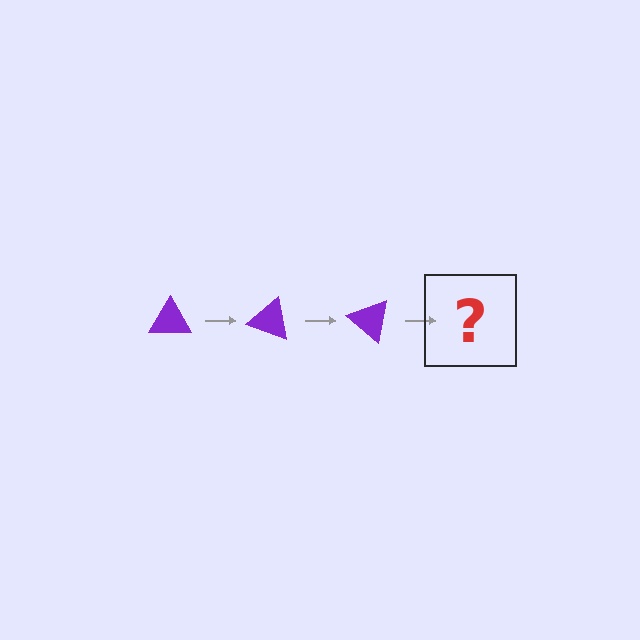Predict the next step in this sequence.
The next step is a purple triangle rotated 60 degrees.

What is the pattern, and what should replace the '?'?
The pattern is that the triangle rotates 20 degrees each step. The '?' should be a purple triangle rotated 60 degrees.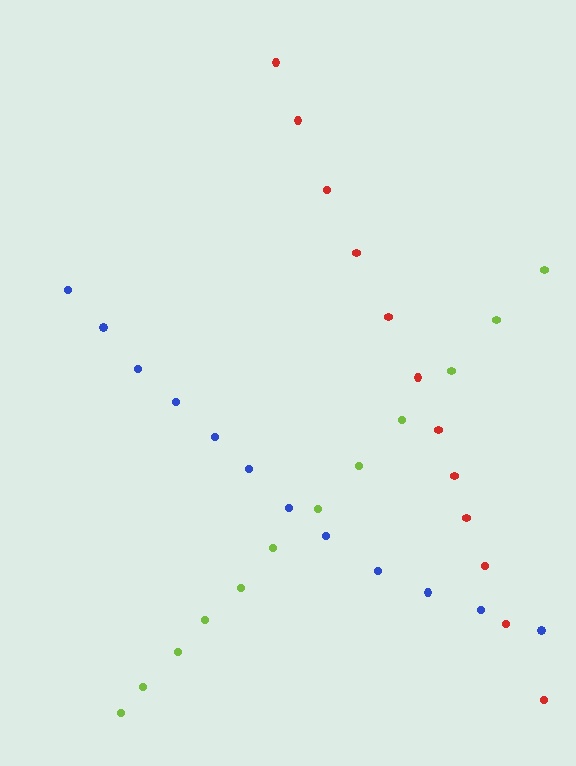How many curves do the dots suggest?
There are 3 distinct paths.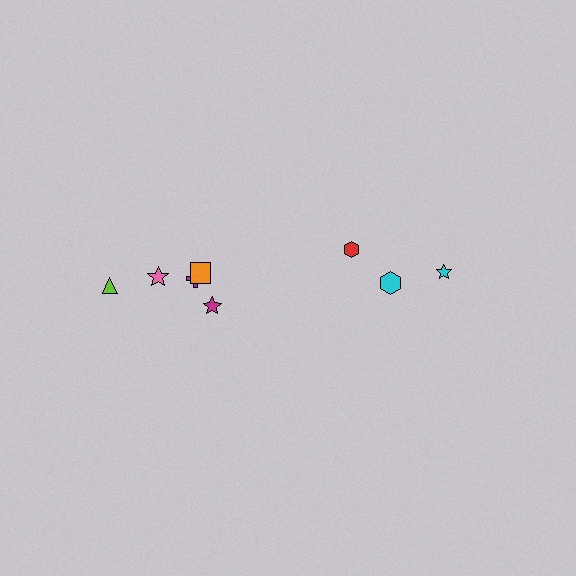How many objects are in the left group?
There are 5 objects.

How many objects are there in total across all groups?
There are 8 objects.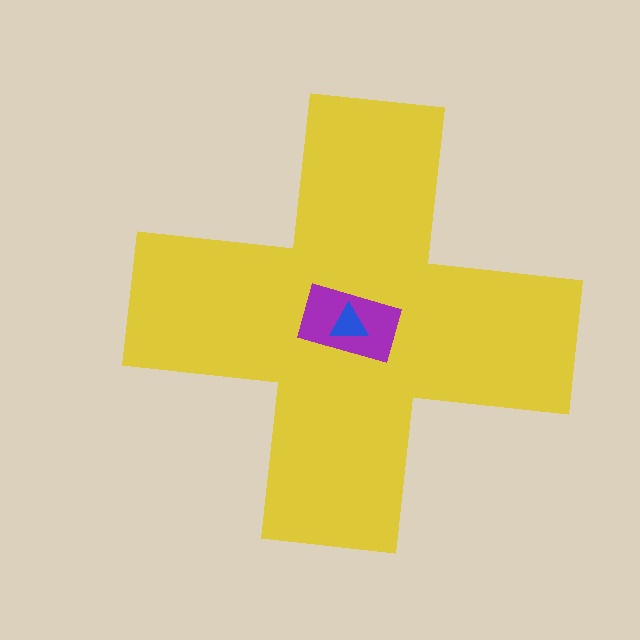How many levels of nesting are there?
3.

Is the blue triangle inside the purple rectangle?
Yes.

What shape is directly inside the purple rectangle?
The blue triangle.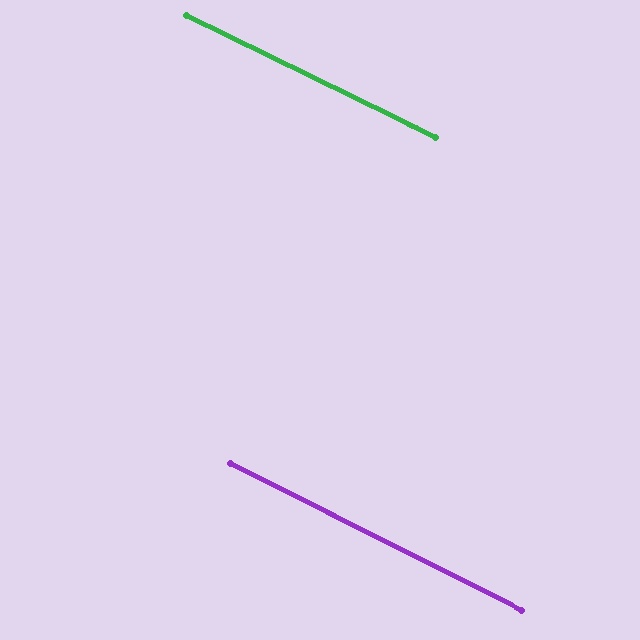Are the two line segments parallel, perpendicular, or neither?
Parallel — their directions differ by only 0.5°.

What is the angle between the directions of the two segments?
Approximately 1 degree.